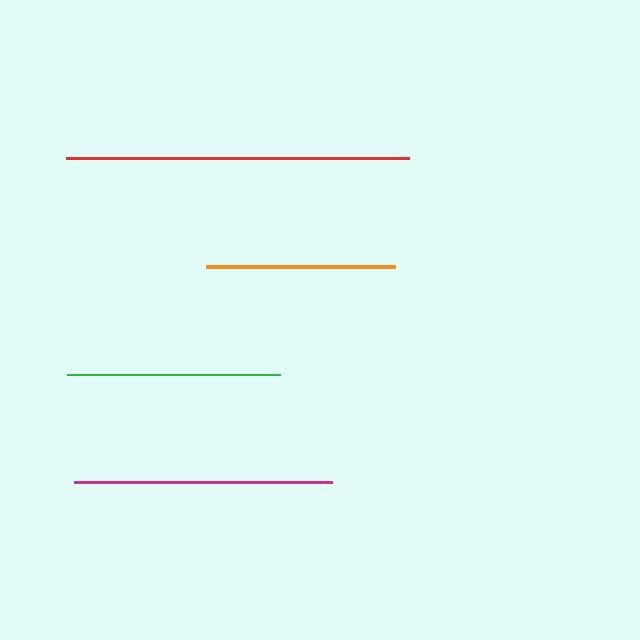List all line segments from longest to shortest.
From longest to shortest: red, magenta, green, orange.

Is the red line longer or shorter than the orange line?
The red line is longer than the orange line.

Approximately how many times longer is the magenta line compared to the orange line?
The magenta line is approximately 1.4 times the length of the orange line.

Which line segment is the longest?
The red line is the longest at approximately 343 pixels.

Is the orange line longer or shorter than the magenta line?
The magenta line is longer than the orange line.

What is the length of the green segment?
The green segment is approximately 214 pixels long.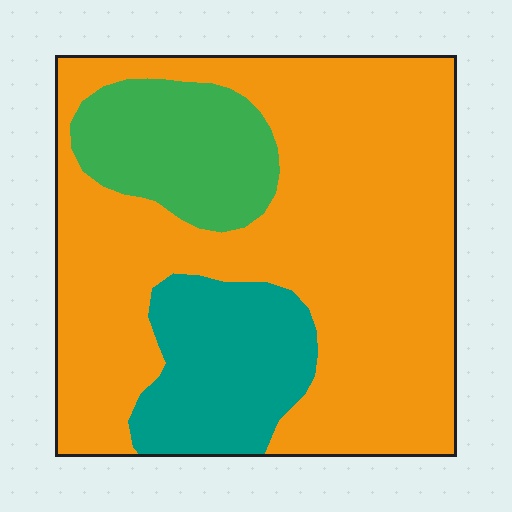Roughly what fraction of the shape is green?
Green covers around 15% of the shape.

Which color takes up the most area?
Orange, at roughly 70%.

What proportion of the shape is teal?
Teal covers about 15% of the shape.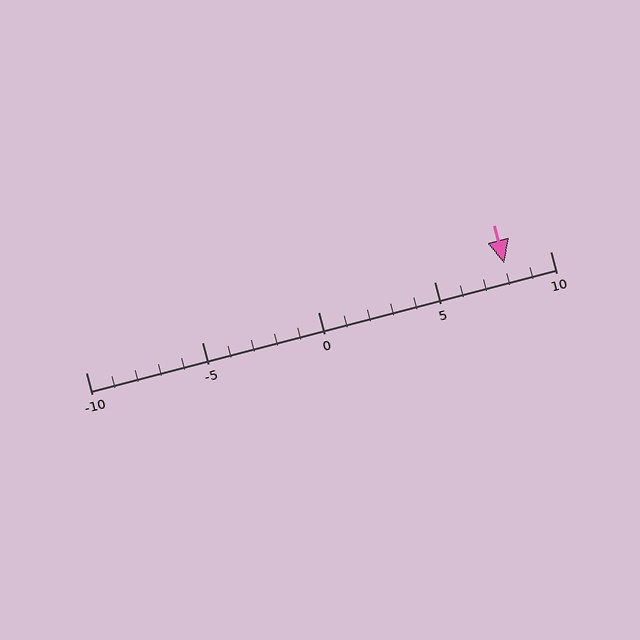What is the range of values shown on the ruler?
The ruler shows values from -10 to 10.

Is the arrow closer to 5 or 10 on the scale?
The arrow is closer to 10.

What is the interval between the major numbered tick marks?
The major tick marks are spaced 5 units apart.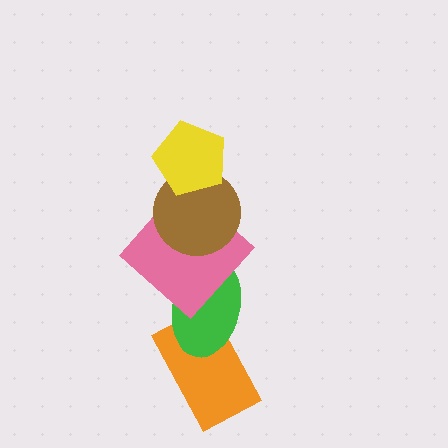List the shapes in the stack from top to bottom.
From top to bottom: the yellow pentagon, the brown circle, the pink diamond, the green ellipse, the orange rectangle.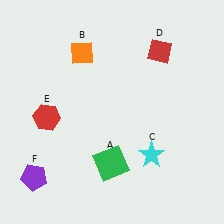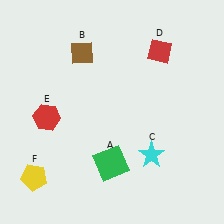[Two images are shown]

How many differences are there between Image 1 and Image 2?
There are 2 differences between the two images.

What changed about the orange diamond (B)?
In Image 1, B is orange. In Image 2, it changed to brown.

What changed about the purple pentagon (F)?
In Image 1, F is purple. In Image 2, it changed to yellow.